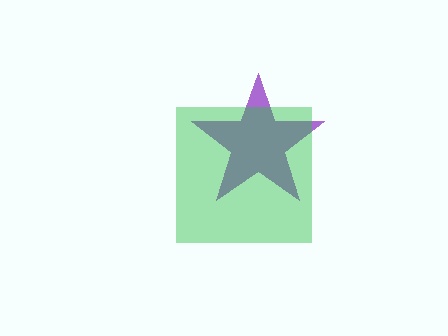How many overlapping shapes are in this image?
There are 2 overlapping shapes in the image.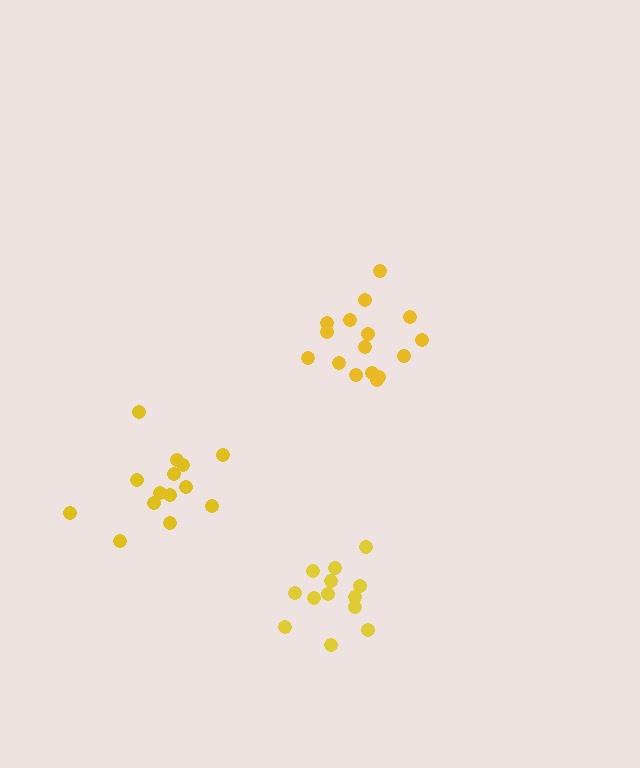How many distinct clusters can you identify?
There are 3 distinct clusters.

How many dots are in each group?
Group 1: 13 dots, Group 2: 14 dots, Group 3: 16 dots (43 total).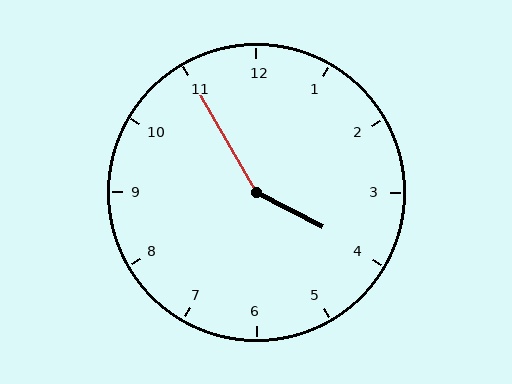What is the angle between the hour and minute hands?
Approximately 148 degrees.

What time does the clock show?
3:55.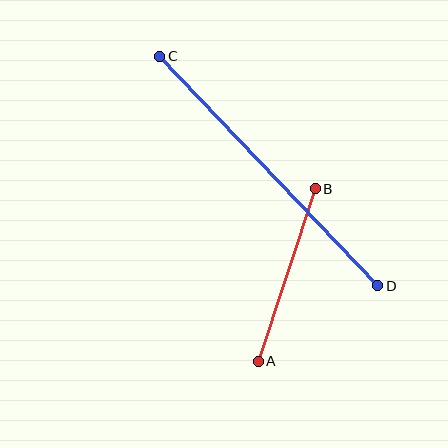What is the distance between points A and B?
The distance is approximately 181 pixels.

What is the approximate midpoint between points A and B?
The midpoint is at approximately (287, 275) pixels.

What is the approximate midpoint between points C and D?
The midpoint is at approximately (269, 171) pixels.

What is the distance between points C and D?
The distance is approximately 316 pixels.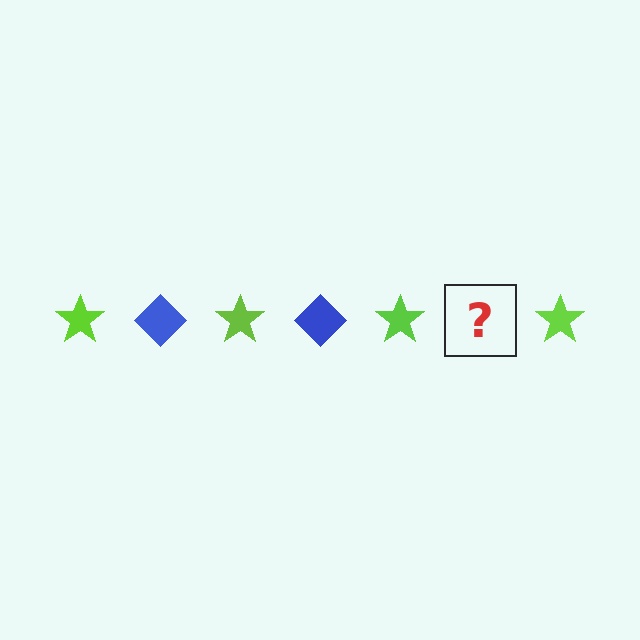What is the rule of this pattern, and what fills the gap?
The rule is that the pattern alternates between lime star and blue diamond. The gap should be filled with a blue diamond.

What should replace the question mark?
The question mark should be replaced with a blue diamond.